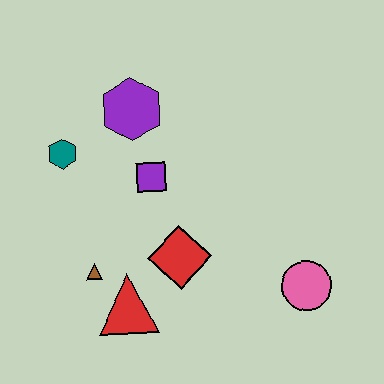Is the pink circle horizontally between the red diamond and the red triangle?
No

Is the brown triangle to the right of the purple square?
No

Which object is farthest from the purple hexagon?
The pink circle is farthest from the purple hexagon.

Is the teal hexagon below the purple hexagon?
Yes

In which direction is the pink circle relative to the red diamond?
The pink circle is to the right of the red diamond.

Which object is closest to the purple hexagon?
The purple square is closest to the purple hexagon.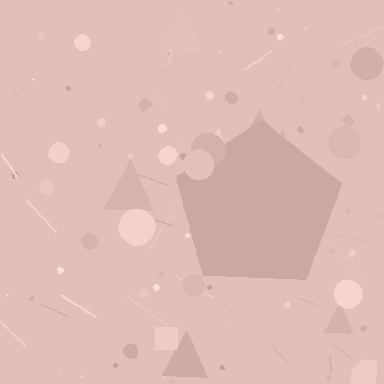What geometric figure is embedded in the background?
A pentagon is embedded in the background.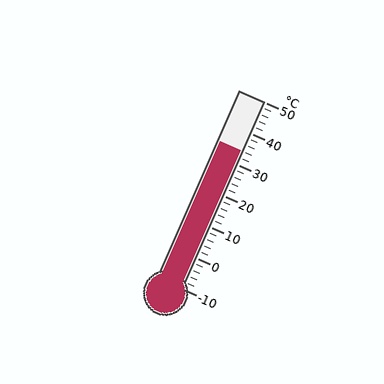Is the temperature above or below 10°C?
The temperature is above 10°C.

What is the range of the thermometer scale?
The thermometer scale ranges from -10°C to 50°C.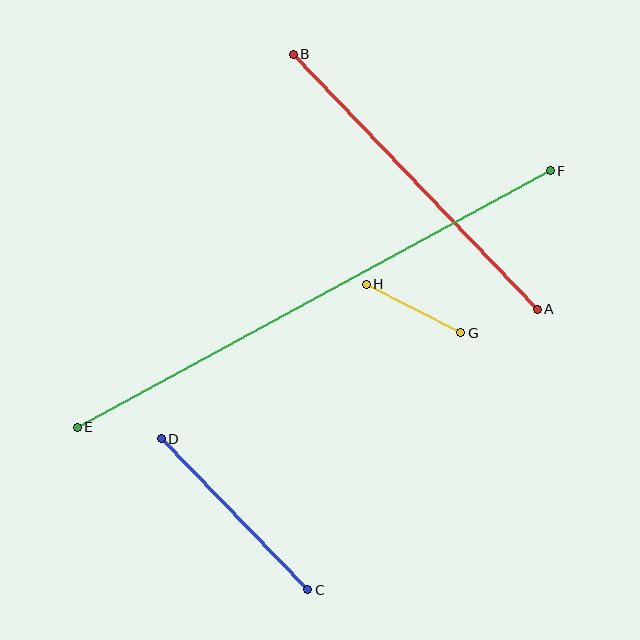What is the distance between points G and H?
The distance is approximately 106 pixels.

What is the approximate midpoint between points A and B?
The midpoint is at approximately (415, 182) pixels.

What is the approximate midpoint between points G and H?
The midpoint is at approximately (414, 308) pixels.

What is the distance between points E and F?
The distance is approximately 538 pixels.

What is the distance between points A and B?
The distance is approximately 353 pixels.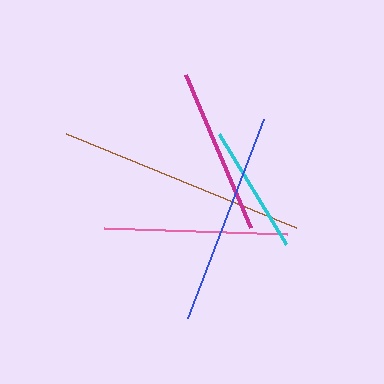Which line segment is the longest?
The brown line is the longest at approximately 249 pixels.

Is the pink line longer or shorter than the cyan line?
The pink line is longer than the cyan line.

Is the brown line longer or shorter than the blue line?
The brown line is longer than the blue line.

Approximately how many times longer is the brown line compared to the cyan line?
The brown line is approximately 1.9 times the length of the cyan line.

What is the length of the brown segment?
The brown segment is approximately 249 pixels long.